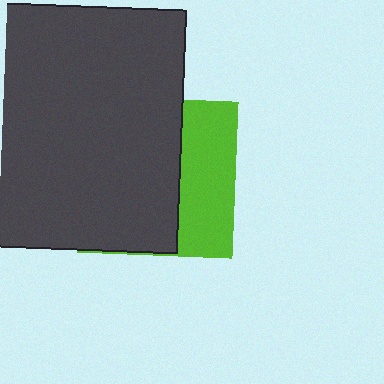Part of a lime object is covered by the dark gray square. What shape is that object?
It is a square.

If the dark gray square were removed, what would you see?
You would see the complete lime square.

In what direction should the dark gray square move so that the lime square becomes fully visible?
The dark gray square should move left. That is the shortest direction to clear the overlap and leave the lime square fully visible.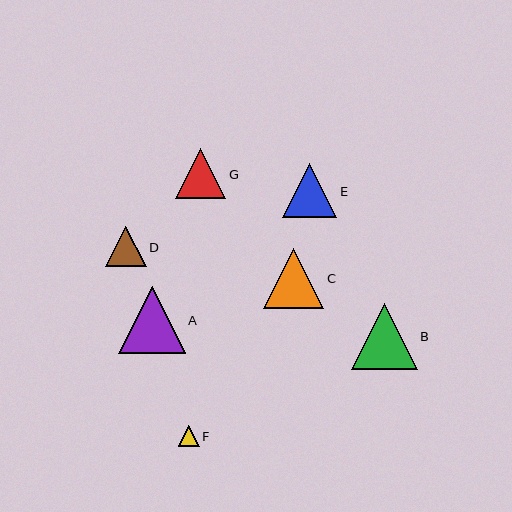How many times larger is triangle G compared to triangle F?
Triangle G is approximately 2.4 times the size of triangle F.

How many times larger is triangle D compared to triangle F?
Triangle D is approximately 2.0 times the size of triangle F.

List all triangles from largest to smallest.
From largest to smallest: A, B, C, E, G, D, F.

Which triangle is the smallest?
Triangle F is the smallest with a size of approximately 21 pixels.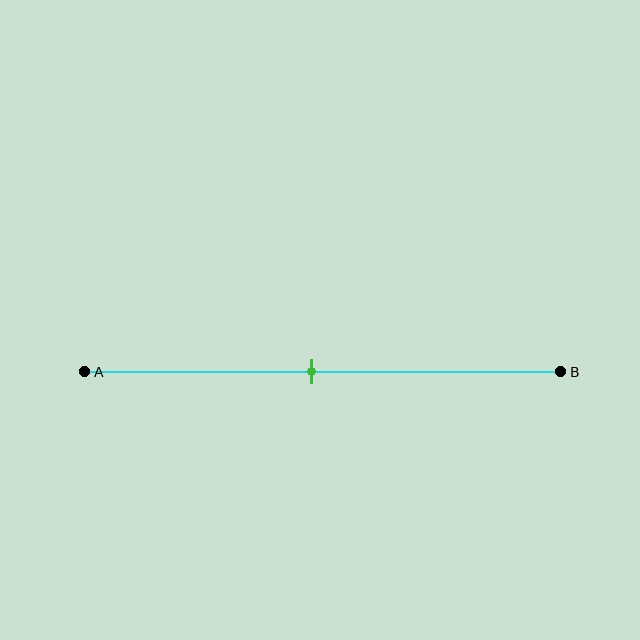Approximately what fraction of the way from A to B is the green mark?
The green mark is approximately 50% of the way from A to B.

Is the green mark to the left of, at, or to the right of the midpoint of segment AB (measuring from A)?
The green mark is approximately at the midpoint of segment AB.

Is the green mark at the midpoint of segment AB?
Yes, the mark is approximately at the midpoint.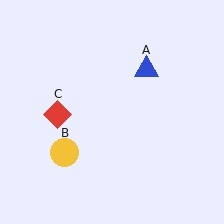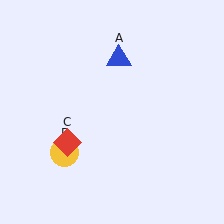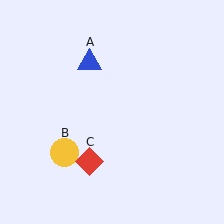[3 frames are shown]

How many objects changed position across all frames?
2 objects changed position: blue triangle (object A), red diamond (object C).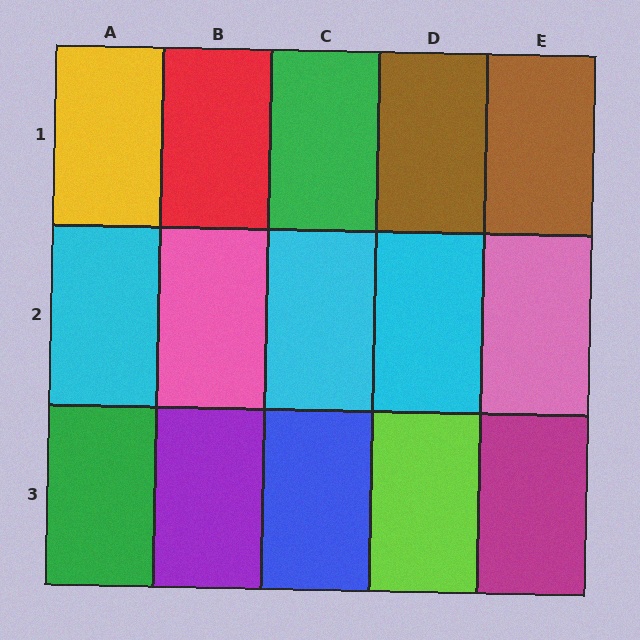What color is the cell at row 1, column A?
Yellow.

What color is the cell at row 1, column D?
Brown.